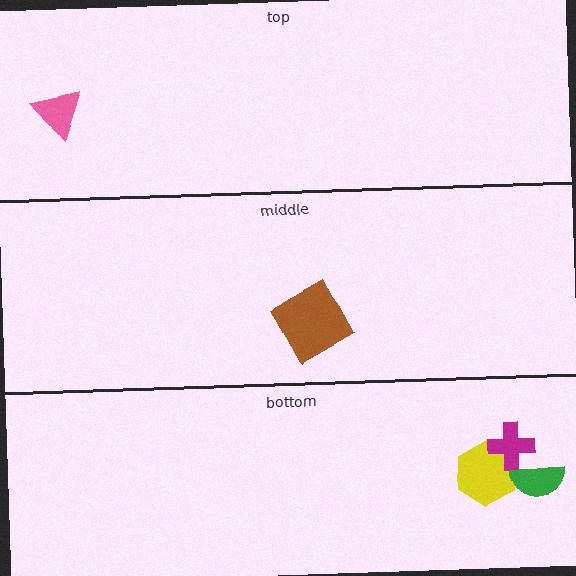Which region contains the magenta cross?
The bottom region.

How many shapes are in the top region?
1.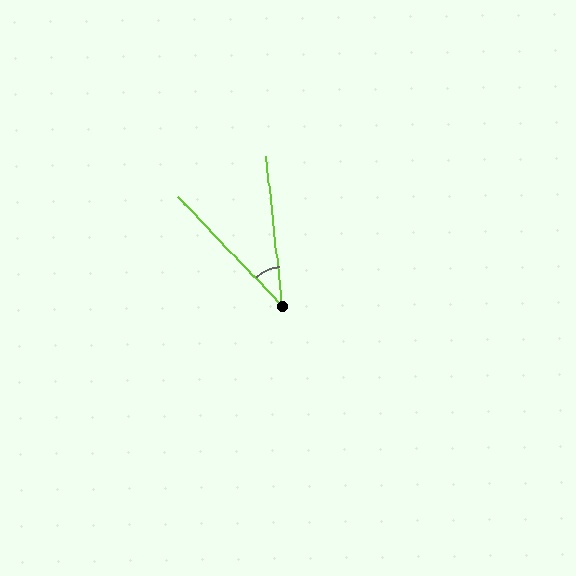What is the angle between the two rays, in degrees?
Approximately 38 degrees.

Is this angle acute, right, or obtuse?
It is acute.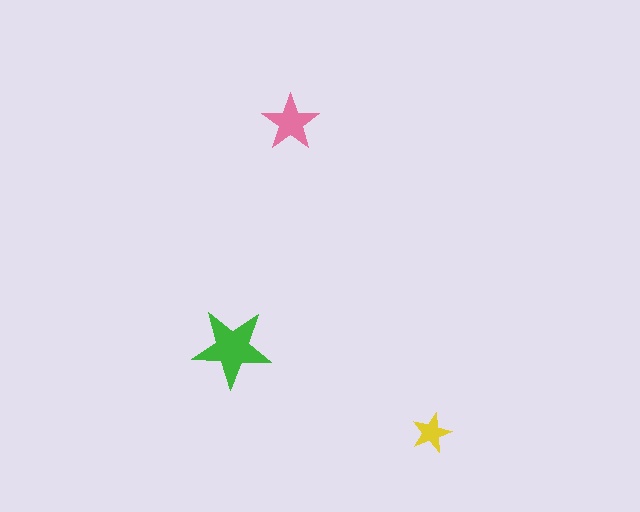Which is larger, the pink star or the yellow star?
The pink one.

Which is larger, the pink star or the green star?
The green one.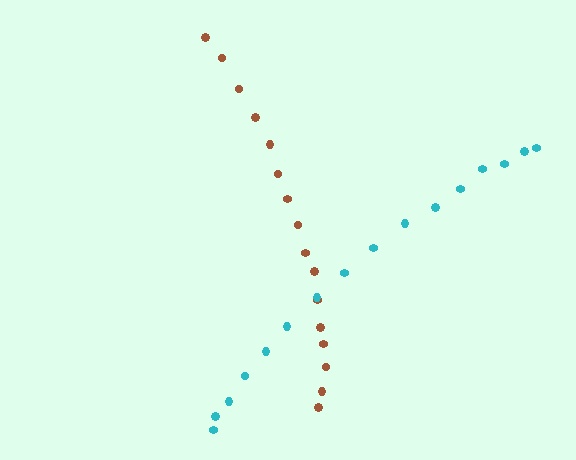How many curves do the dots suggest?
There are 2 distinct paths.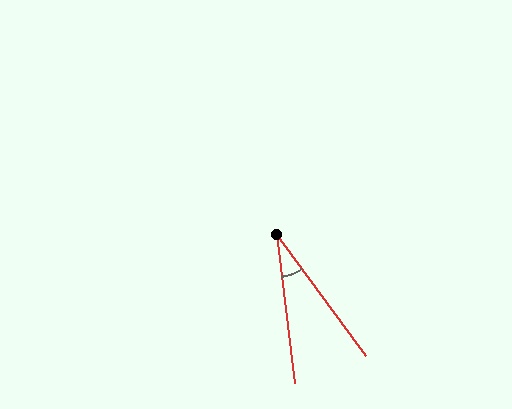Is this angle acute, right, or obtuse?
It is acute.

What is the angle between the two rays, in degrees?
Approximately 29 degrees.